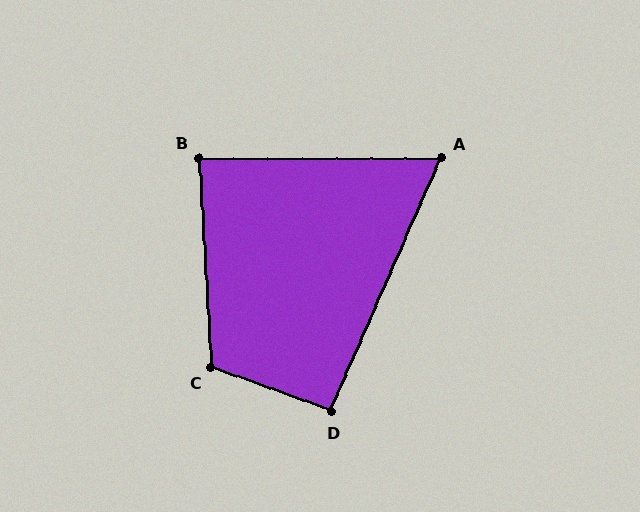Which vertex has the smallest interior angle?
A, at approximately 67 degrees.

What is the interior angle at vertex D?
Approximately 93 degrees (approximately right).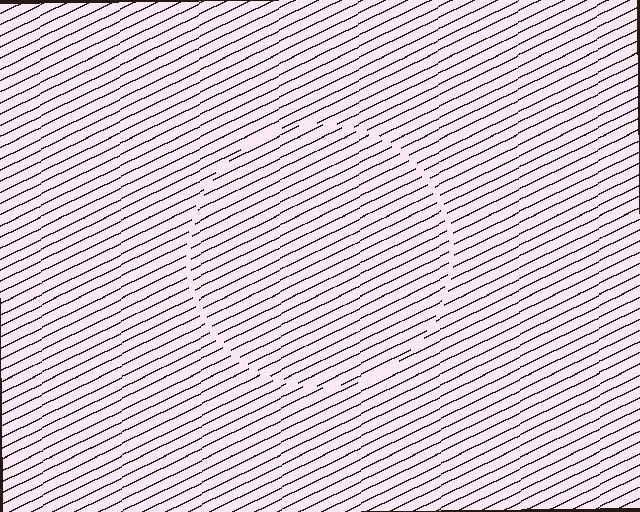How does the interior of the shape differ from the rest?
The interior of the shape contains the same grating, shifted by half a period — the contour is defined by the phase discontinuity where line-ends from the inner and outer gratings abut.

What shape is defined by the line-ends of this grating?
An illusory circle. The interior of the shape contains the same grating, shifted by half a period — the contour is defined by the phase discontinuity where line-ends from the inner and outer gratings abut.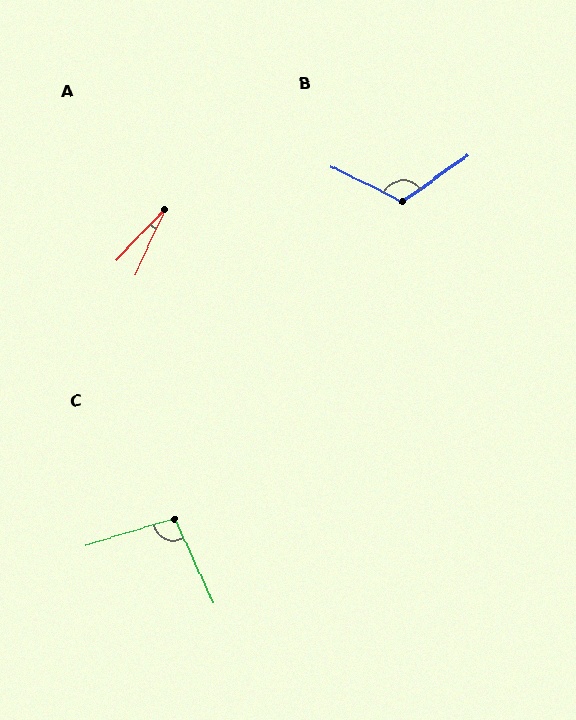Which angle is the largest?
B, at approximately 118 degrees.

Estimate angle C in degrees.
Approximately 98 degrees.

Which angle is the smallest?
A, at approximately 19 degrees.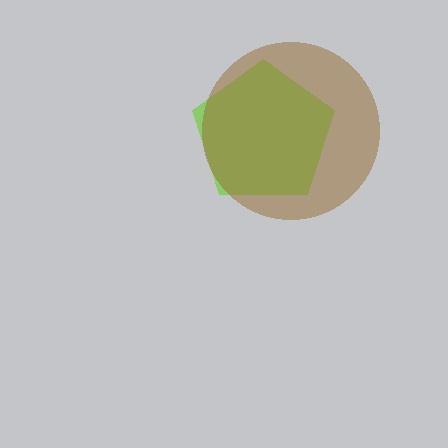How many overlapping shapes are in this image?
There are 2 overlapping shapes in the image.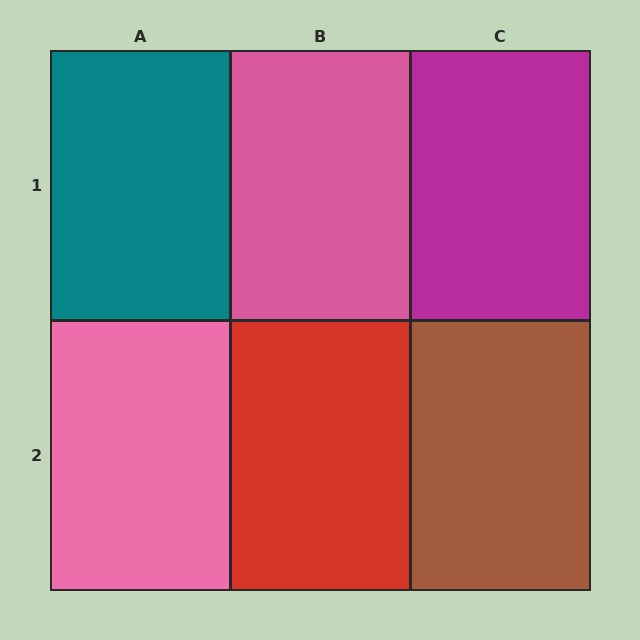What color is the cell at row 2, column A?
Pink.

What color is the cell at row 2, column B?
Red.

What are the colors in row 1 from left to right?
Teal, pink, magenta.